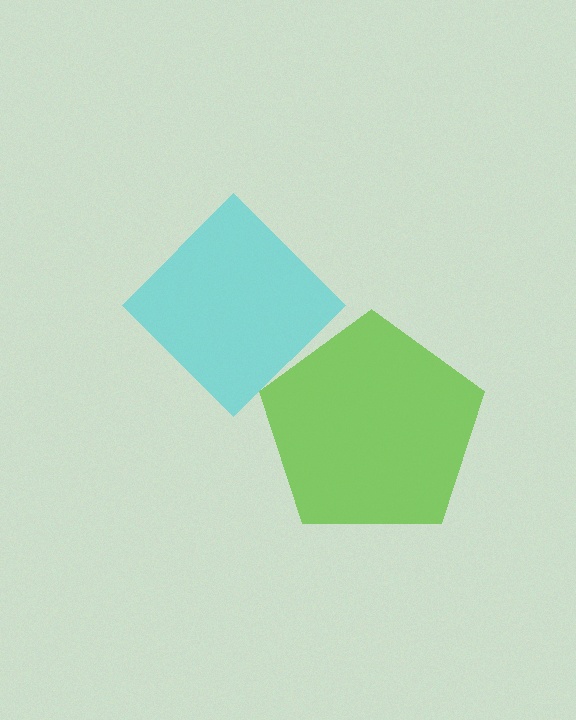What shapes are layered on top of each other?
The layered shapes are: a cyan diamond, a lime pentagon.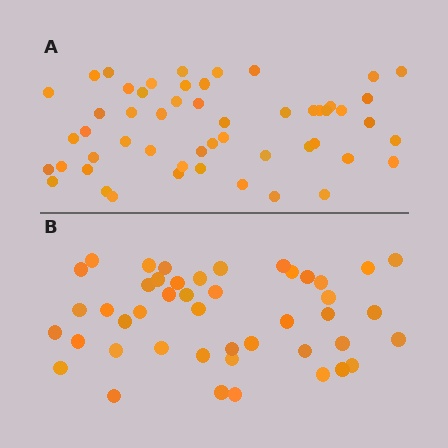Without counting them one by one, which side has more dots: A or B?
Region A (the top region) has more dots.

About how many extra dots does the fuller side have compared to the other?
Region A has roughly 8 or so more dots than region B.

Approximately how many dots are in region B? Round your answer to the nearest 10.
About 40 dots. (The exact count is 45, which rounds to 40.)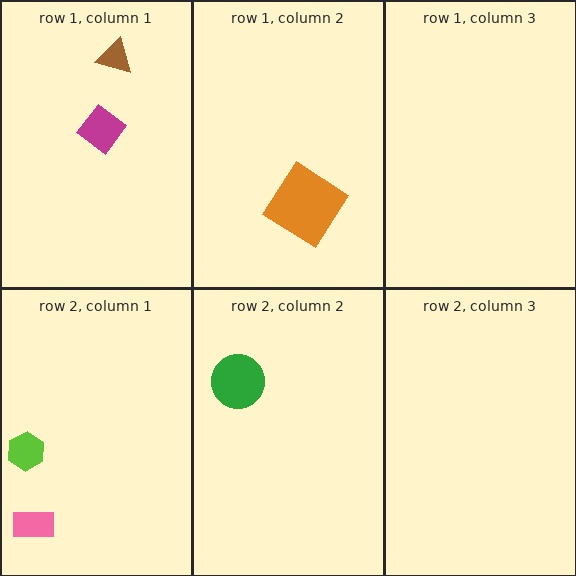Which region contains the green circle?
The row 2, column 2 region.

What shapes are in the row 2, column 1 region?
The pink rectangle, the lime hexagon.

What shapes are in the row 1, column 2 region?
The orange diamond.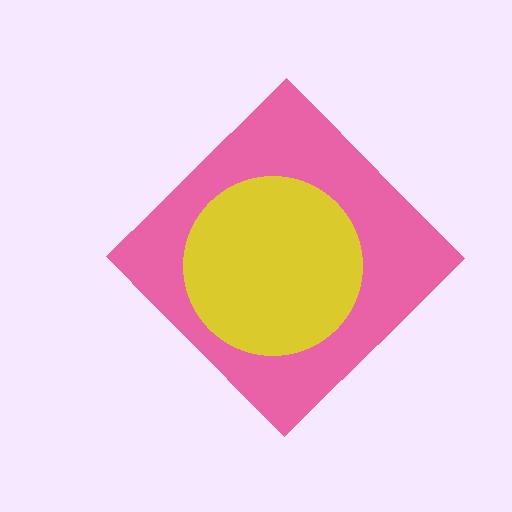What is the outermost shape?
The pink diamond.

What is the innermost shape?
The yellow circle.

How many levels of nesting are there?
2.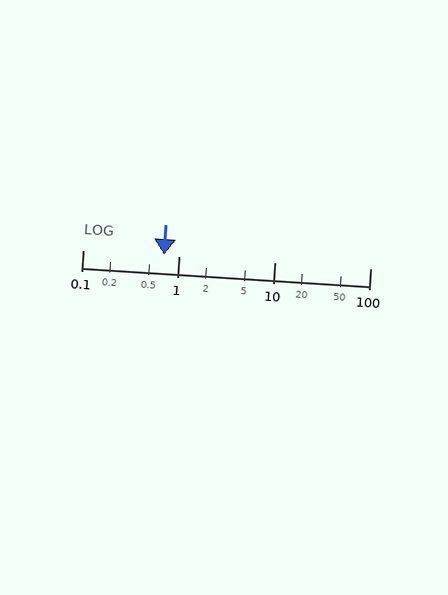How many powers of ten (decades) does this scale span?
The scale spans 3 decades, from 0.1 to 100.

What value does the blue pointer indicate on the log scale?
The pointer indicates approximately 0.7.